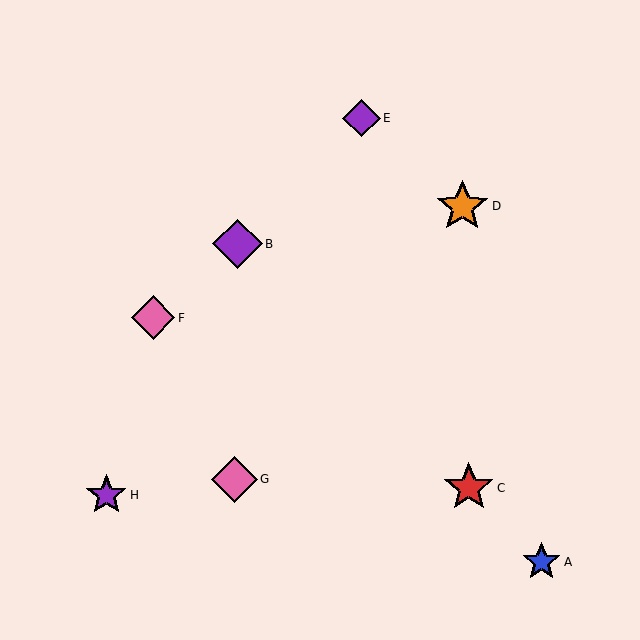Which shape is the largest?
The orange star (labeled D) is the largest.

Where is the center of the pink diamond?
The center of the pink diamond is at (153, 318).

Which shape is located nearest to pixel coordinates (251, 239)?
The purple diamond (labeled B) at (237, 244) is nearest to that location.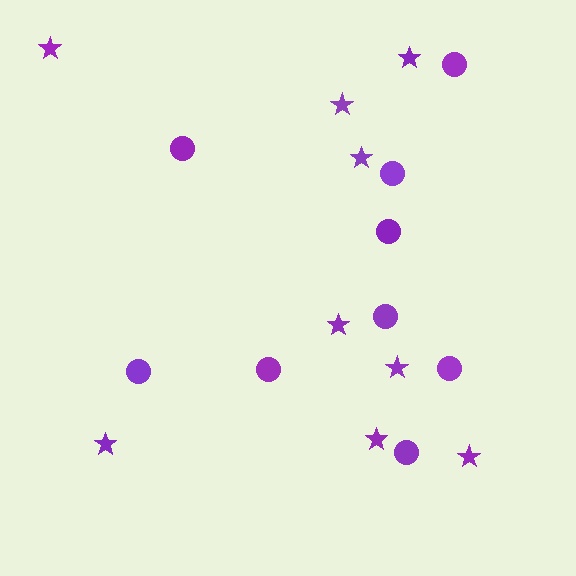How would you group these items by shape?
There are 2 groups: one group of circles (9) and one group of stars (9).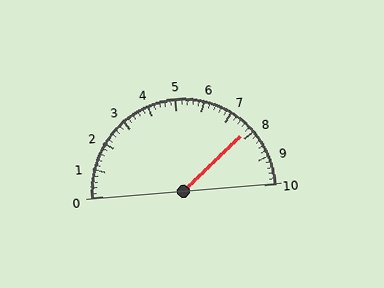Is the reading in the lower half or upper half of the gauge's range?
The reading is in the upper half of the range (0 to 10).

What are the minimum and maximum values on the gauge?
The gauge ranges from 0 to 10.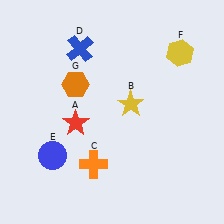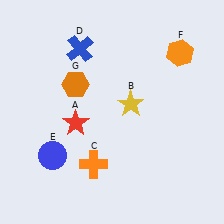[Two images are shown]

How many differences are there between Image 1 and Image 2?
There is 1 difference between the two images.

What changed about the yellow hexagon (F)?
In Image 1, F is yellow. In Image 2, it changed to orange.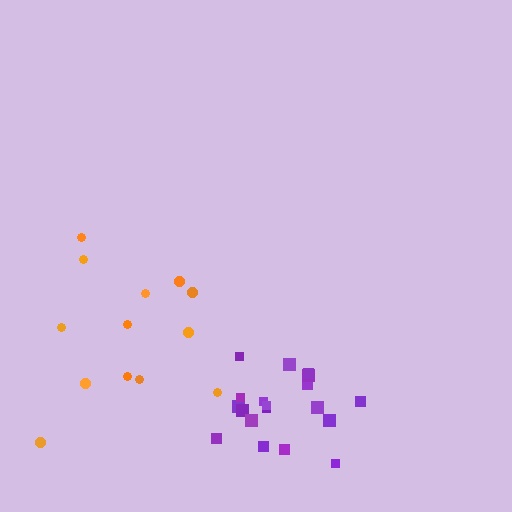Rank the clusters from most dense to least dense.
purple, orange.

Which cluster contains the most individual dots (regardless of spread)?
Purple (19).